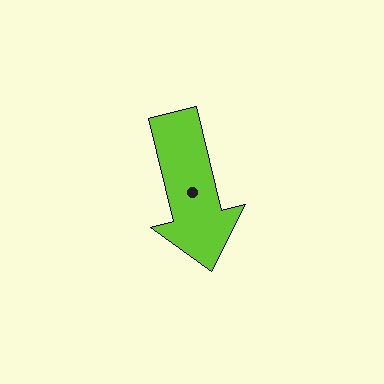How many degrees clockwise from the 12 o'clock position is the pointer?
Approximately 166 degrees.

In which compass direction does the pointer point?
South.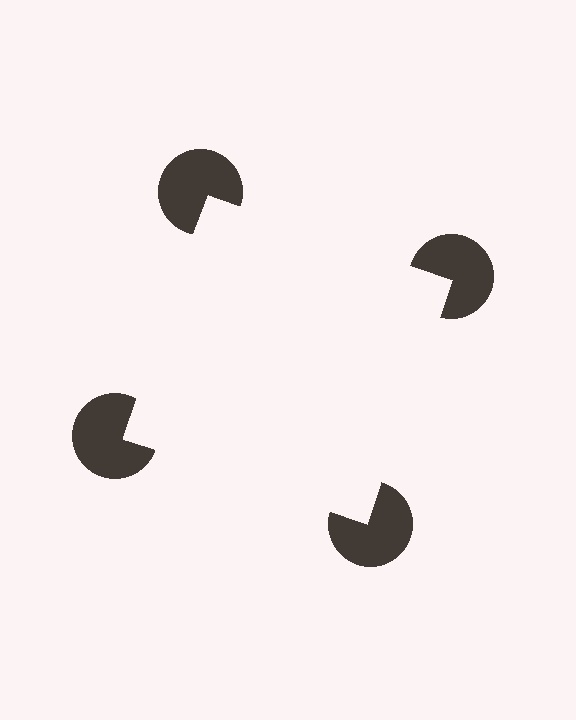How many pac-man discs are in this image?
There are 4 — one at each vertex of the illusory square.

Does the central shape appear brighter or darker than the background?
It typically appears slightly brighter than the background, even though no actual brightness change is drawn.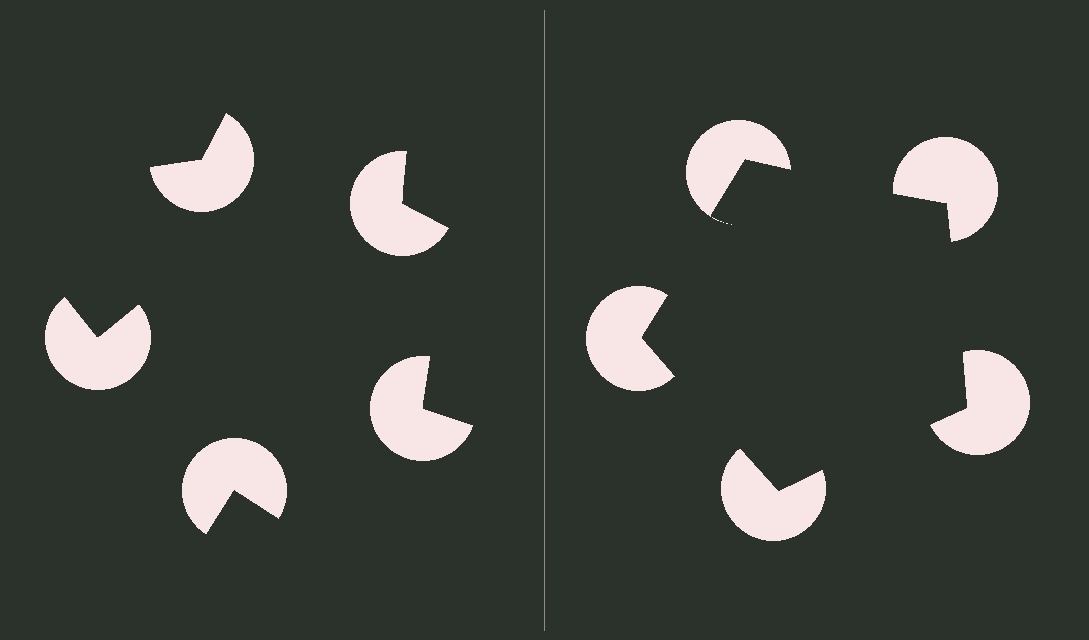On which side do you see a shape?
An illusory pentagon appears on the right side. On the left side the wedge cuts are rotated, so no coherent shape forms.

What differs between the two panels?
The pac-man discs are positioned identically on both sides; only the wedge orientations differ. On the right they align to a pentagon; on the left they are misaligned.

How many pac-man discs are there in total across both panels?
10 — 5 on each side.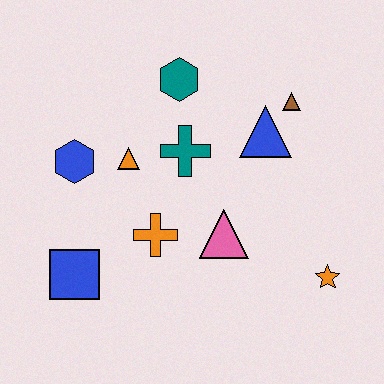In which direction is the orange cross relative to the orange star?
The orange cross is to the left of the orange star.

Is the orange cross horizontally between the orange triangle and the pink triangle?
Yes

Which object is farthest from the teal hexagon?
The orange star is farthest from the teal hexagon.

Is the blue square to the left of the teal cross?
Yes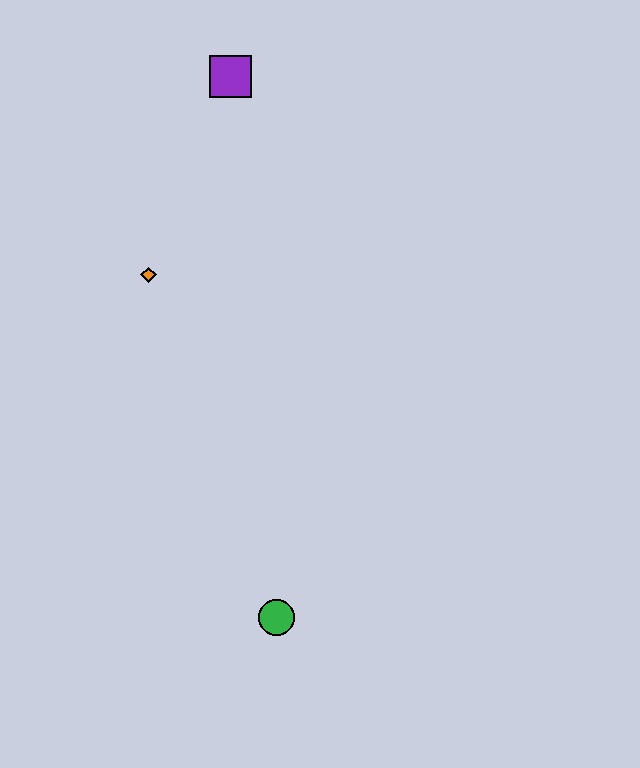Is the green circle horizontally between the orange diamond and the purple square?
No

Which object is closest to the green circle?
The orange diamond is closest to the green circle.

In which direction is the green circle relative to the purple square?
The green circle is below the purple square.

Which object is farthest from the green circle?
The purple square is farthest from the green circle.